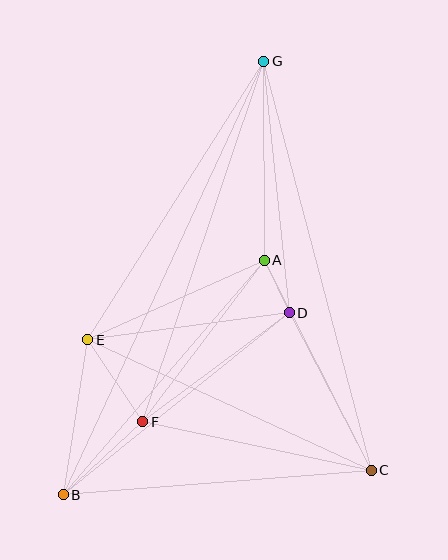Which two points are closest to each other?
Points A and D are closest to each other.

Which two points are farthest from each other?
Points B and G are farthest from each other.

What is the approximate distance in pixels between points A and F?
The distance between A and F is approximately 202 pixels.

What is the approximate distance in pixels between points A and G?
The distance between A and G is approximately 199 pixels.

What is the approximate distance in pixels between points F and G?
The distance between F and G is approximately 380 pixels.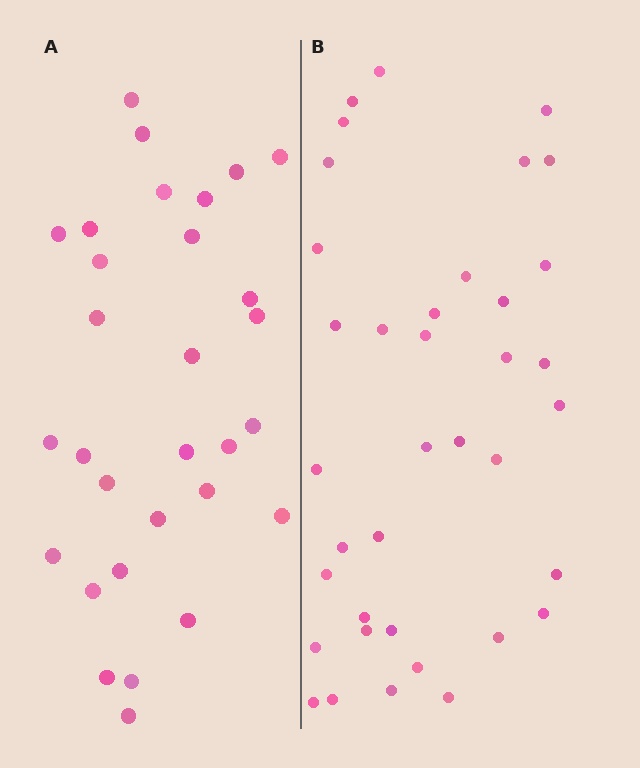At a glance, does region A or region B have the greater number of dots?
Region B (the right region) has more dots.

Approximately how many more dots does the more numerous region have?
Region B has roughly 8 or so more dots than region A.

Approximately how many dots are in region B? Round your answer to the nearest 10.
About 40 dots. (The exact count is 37, which rounds to 40.)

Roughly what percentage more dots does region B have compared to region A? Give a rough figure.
About 25% more.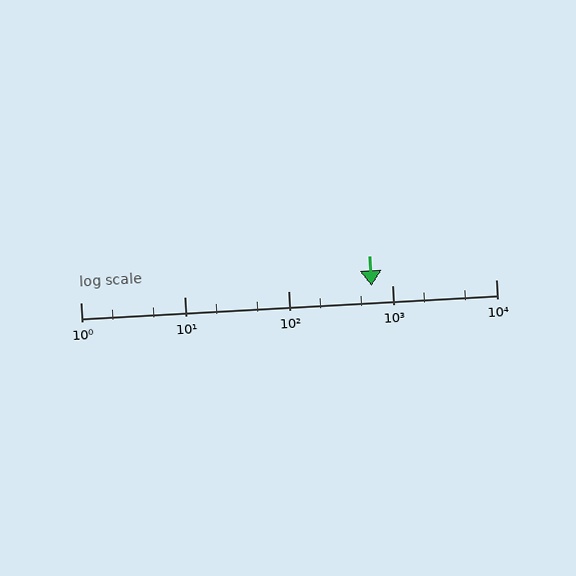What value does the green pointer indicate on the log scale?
The pointer indicates approximately 640.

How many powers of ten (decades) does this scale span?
The scale spans 4 decades, from 1 to 10000.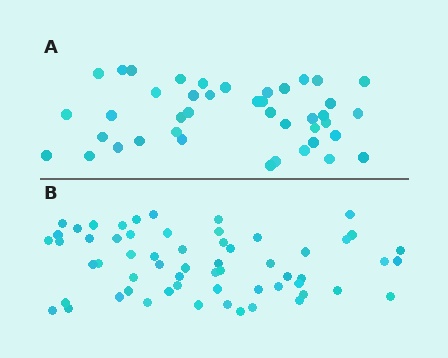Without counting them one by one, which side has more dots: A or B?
Region B (the bottom region) has more dots.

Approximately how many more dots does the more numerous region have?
Region B has approximately 20 more dots than region A.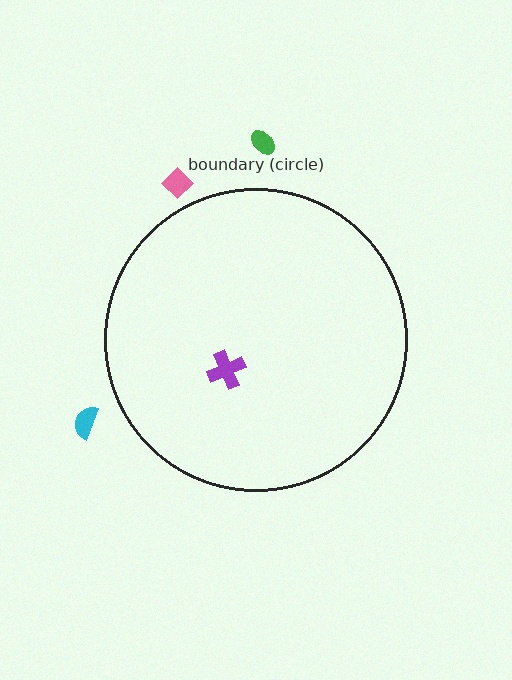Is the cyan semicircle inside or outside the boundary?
Outside.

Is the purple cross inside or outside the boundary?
Inside.